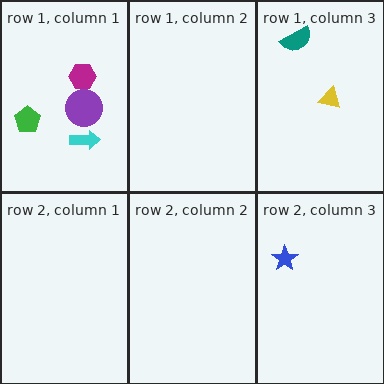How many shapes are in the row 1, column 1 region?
4.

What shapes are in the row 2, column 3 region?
The blue star.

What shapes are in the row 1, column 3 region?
The yellow triangle, the teal semicircle.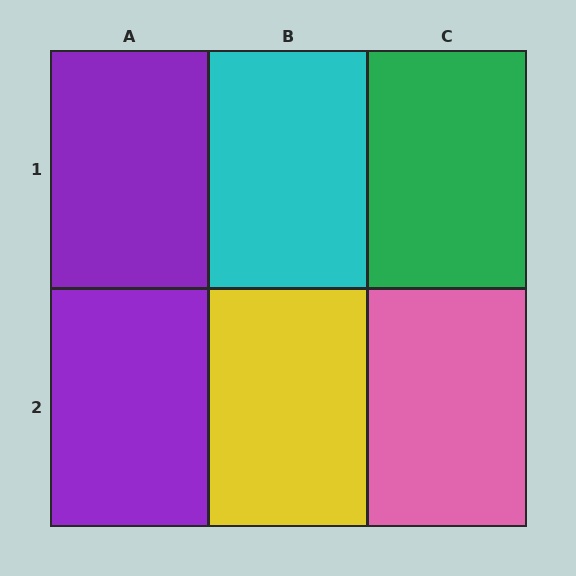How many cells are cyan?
1 cell is cyan.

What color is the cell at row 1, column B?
Cyan.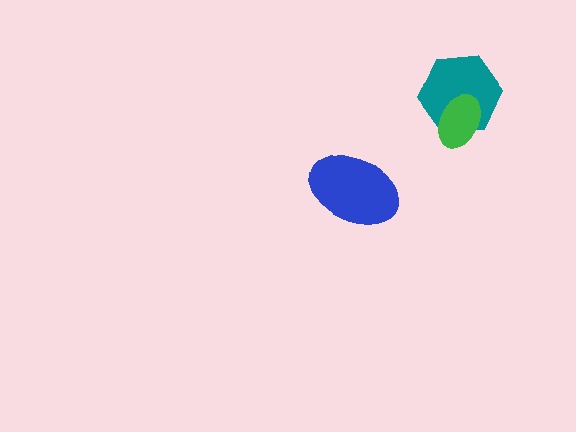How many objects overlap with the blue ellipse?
0 objects overlap with the blue ellipse.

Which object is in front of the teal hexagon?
The green ellipse is in front of the teal hexagon.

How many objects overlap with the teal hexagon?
1 object overlaps with the teal hexagon.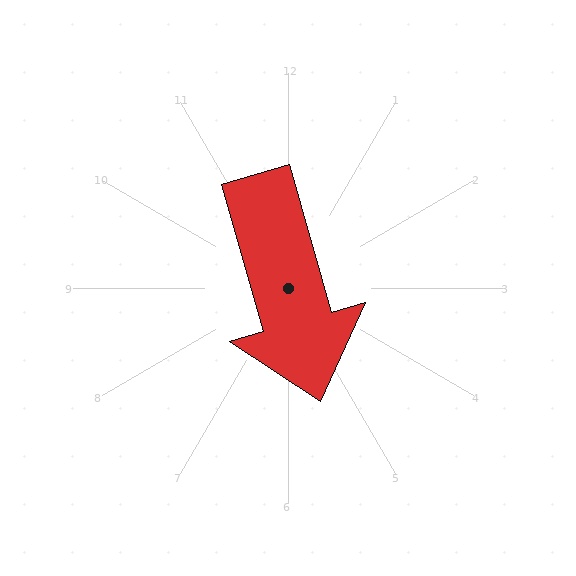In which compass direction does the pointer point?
South.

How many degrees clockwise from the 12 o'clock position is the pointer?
Approximately 164 degrees.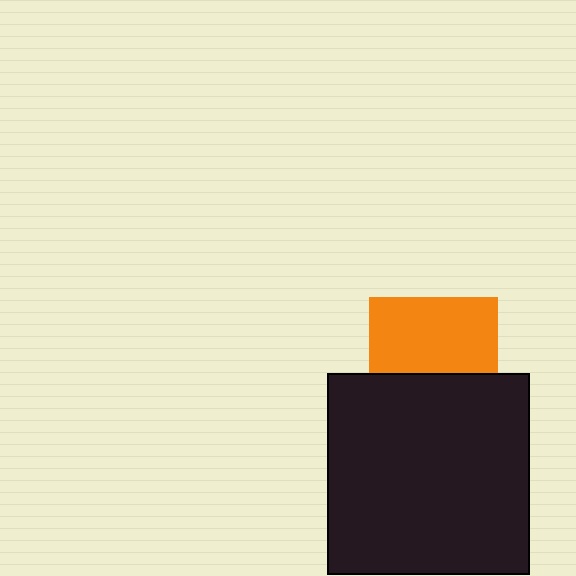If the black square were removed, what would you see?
You would see the complete orange square.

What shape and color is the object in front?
The object in front is a black square.